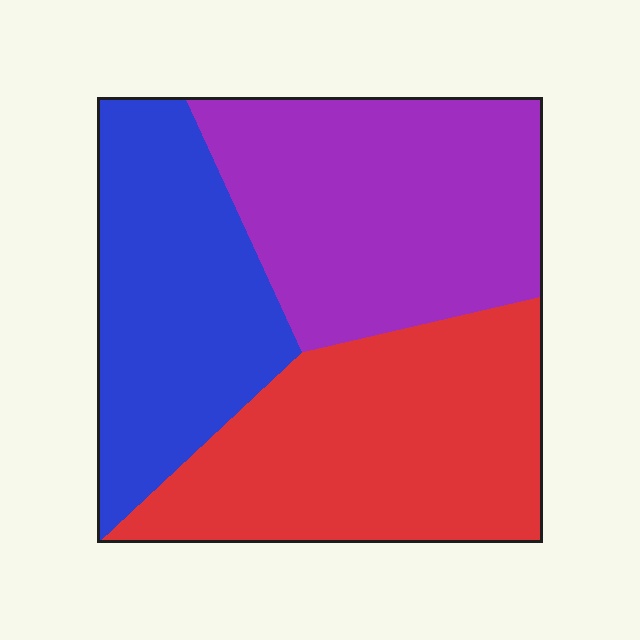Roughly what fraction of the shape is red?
Red covers roughly 35% of the shape.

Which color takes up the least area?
Blue, at roughly 30%.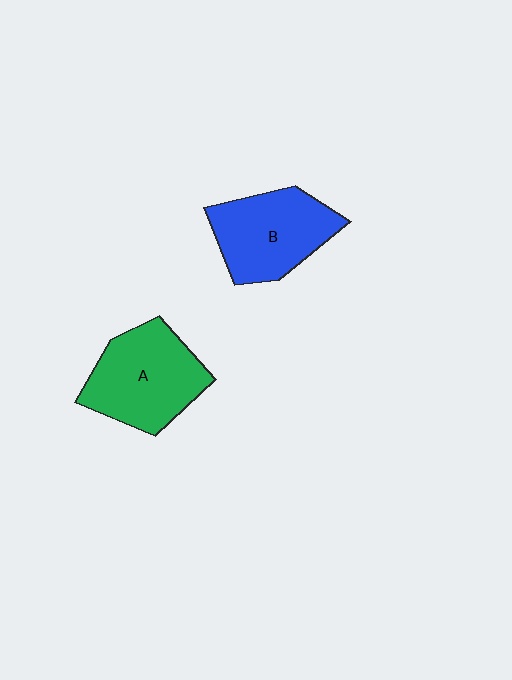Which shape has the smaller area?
Shape B (blue).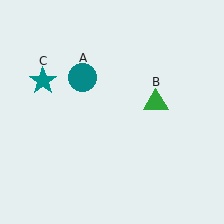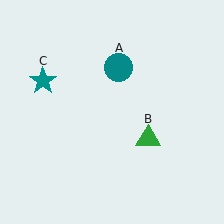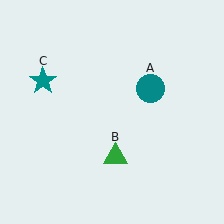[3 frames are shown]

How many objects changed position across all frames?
2 objects changed position: teal circle (object A), green triangle (object B).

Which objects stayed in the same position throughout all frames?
Teal star (object C) remained stationary.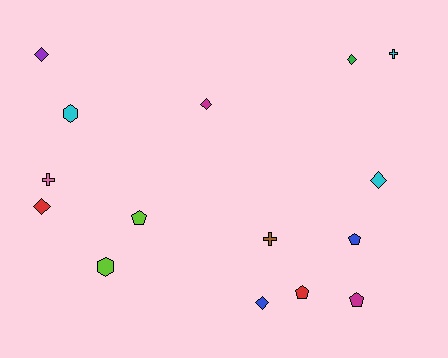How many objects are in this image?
There are 15 objects.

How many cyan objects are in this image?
There are 3 cyan objects.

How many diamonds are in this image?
There are 6 diamonds.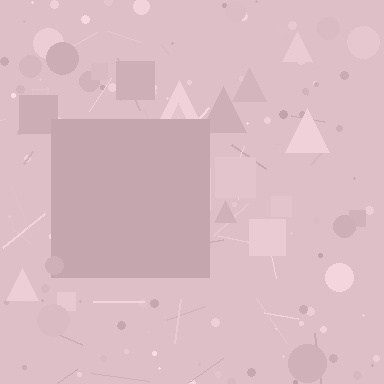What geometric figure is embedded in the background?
A square is embedded in the background.